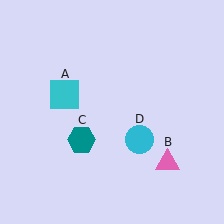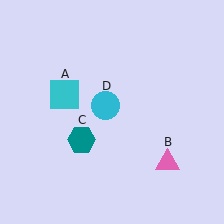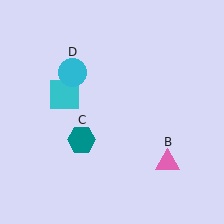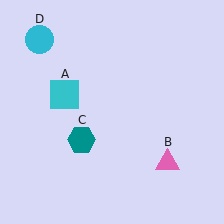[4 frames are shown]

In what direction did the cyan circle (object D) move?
The cyan circle (object D) moved up and to the left.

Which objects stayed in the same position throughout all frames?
Cyan square (object A) and pink triangle (object B) and teal hexagon (object C) remained stationary.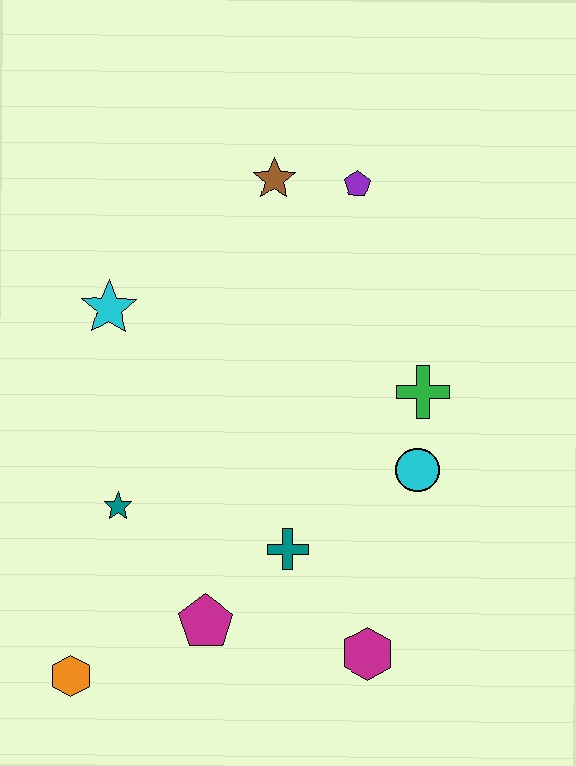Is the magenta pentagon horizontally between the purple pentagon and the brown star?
No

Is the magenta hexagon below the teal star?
Yes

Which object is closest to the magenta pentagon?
The teal cross is closest to the magenta pentagon.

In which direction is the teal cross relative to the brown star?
The teal cross is below the brown star.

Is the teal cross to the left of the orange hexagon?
No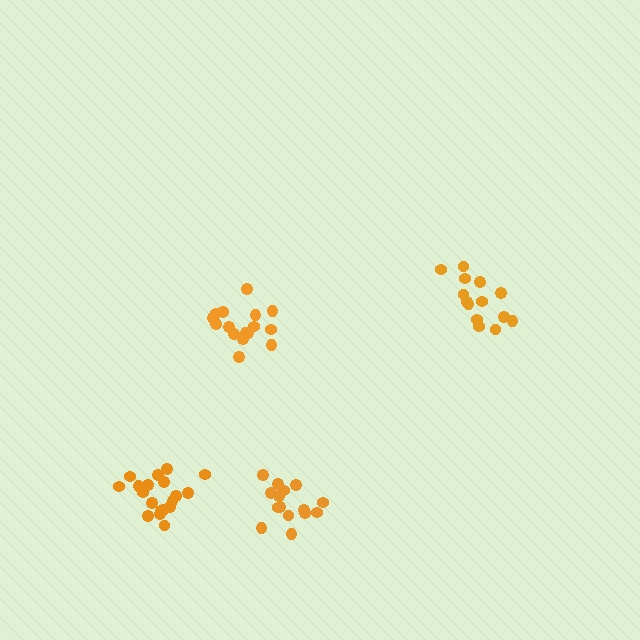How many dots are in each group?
Group 1: 16 dots, Group 2: 14 dots, Group 3: 19 dots, Group 4: 15 dots (64 total).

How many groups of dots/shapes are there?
There are 4 groups.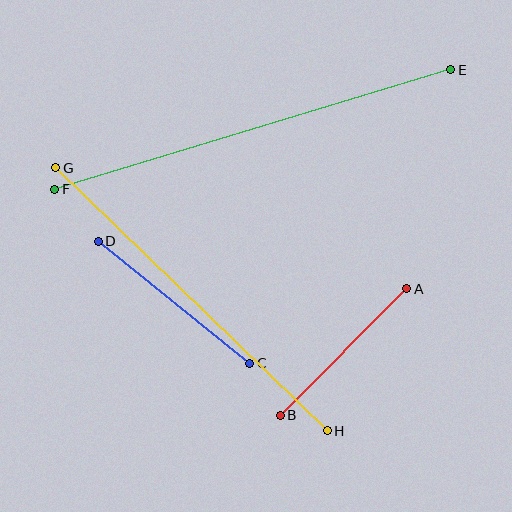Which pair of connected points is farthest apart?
Points E and F are farthest apart.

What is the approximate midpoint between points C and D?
The midpoint is at approximately (174, 302) pixels.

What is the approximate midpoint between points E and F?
The midpoint is at approximately (253, 130) pixels.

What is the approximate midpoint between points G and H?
The midpoint is at approximately (191, 299) pixels.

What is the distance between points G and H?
The distance is approximately 378 pixels.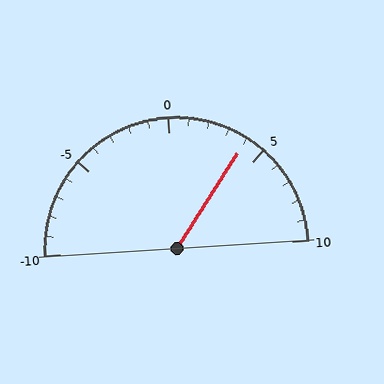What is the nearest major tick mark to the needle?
The nearest major tick mark is 5.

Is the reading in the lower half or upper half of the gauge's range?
The reading is in the upper half of the range (-10 to 10).